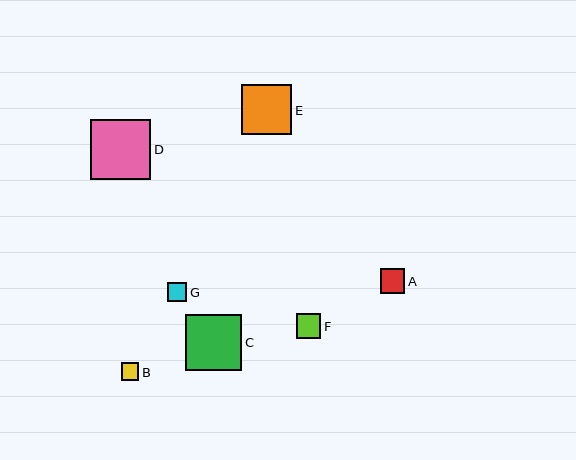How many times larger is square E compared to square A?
Square E is approximately 2.1 times the size of square A.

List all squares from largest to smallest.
From largest to smallest: D, C, E, F, A, G, B.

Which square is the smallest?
Square B is the smallest with a size of approximately 17 pixels.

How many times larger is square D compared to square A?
Square D is approximately 2.5 times the size of square A.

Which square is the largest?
Square D is the largest with a size of approximately 60 pixels.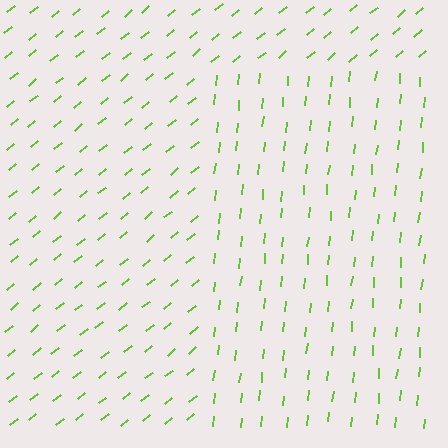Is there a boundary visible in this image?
Yes, there is a texture boundary formed by a change in line orientation.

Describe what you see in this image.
The image is filled with small lime line segments. A rectangle region in the image has lines oriented differently from the surrounding lines, creating a visible texture boundary.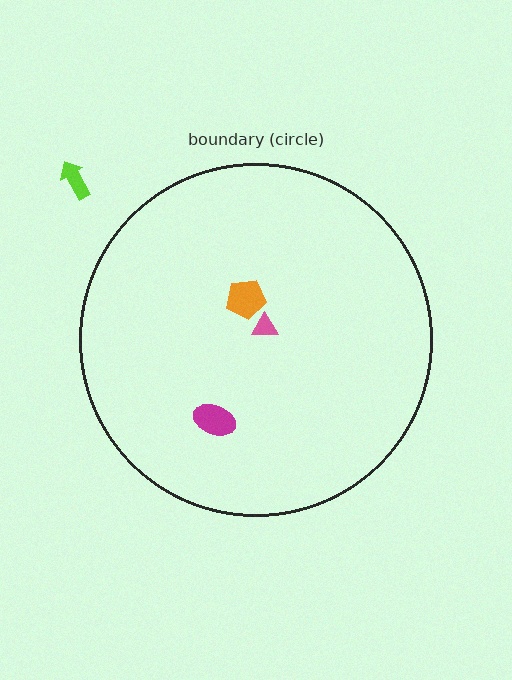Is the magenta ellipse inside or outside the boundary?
Inside.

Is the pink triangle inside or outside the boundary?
Inside.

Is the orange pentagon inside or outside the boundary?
Inside.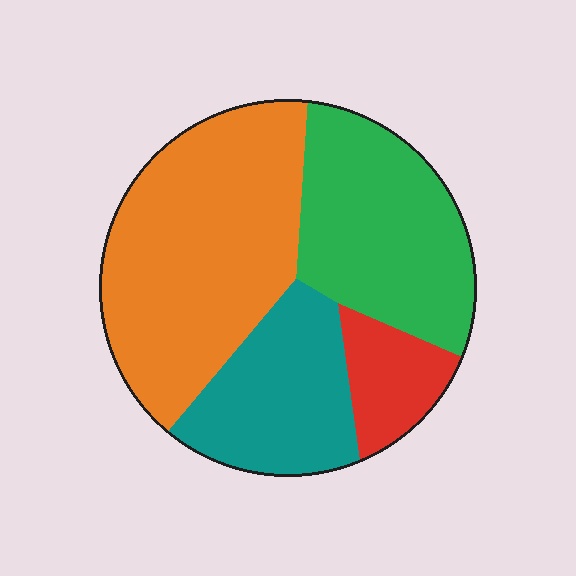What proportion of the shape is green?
Green covers around 30% of the shape.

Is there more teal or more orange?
Orange.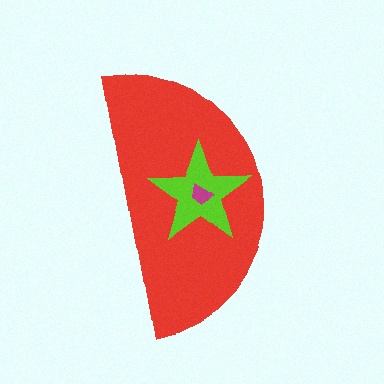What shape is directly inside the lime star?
The magenta trapezoid.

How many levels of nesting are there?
3.